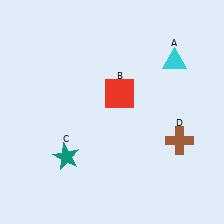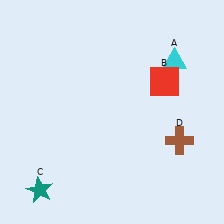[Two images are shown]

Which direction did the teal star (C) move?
The teal star (C) moved down.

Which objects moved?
The objects that moved are: the red square (B), the teal star (C).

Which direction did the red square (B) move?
The red square (B) moved right.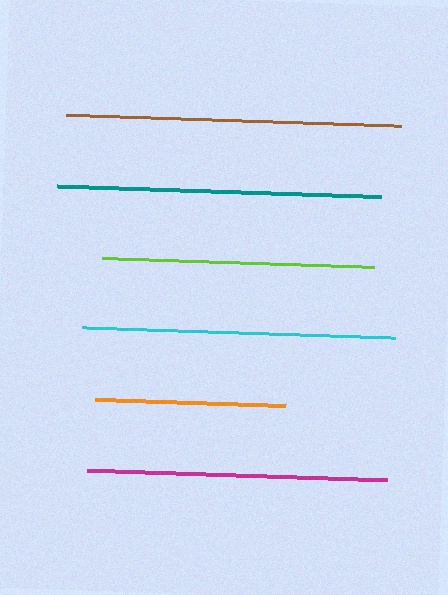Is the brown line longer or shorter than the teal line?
The brown line is longer than the teal line.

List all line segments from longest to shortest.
From longest to shortest: brown, teal, cyan, magenta, lime, orange.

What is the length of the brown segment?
The brown segment is approximately 336 pixels long.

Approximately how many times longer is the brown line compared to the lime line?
The brown line is approximately 1.2 times the length of the lime line.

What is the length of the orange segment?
The orange segment is approximately 191 pixels long.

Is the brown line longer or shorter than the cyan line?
The brown line is longer than the cyan line.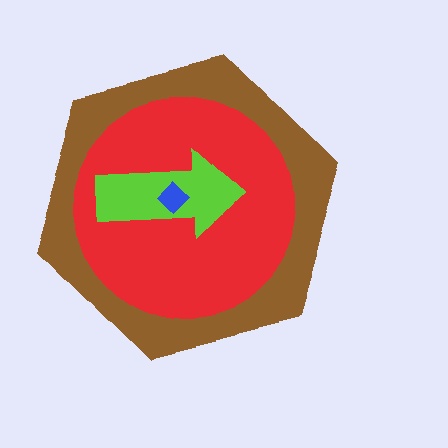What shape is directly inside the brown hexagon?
The red circle.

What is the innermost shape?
The blue diamond.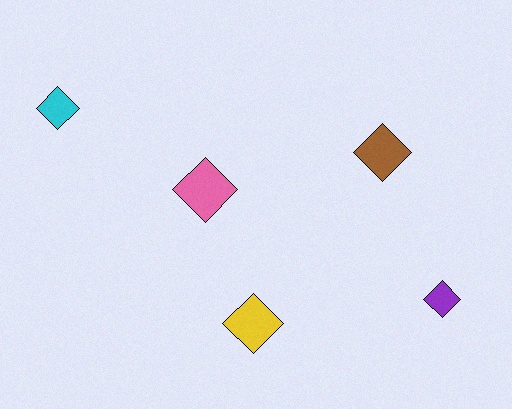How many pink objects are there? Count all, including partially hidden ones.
There is 1 pink object.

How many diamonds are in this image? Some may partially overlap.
There are 5 diamonds.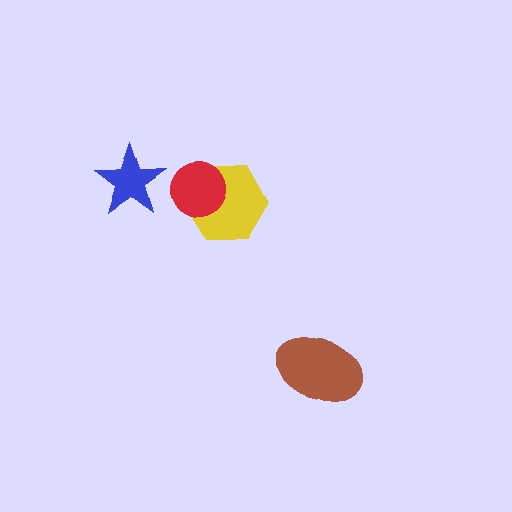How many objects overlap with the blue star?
0 objects overlap with the blue star.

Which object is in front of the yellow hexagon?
The red circle is in front of the yellow hexagon.